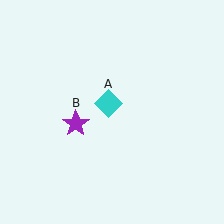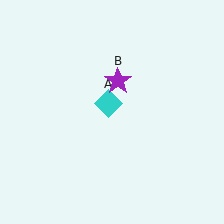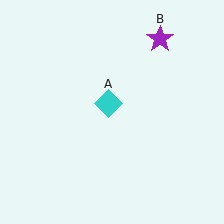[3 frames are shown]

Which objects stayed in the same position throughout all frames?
Cyan diamond (object A) remained stationary.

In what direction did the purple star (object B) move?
The purple star (object B) moved up and to the right.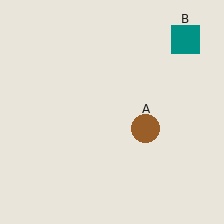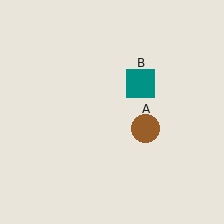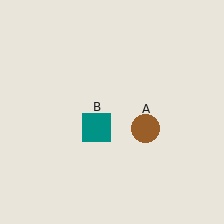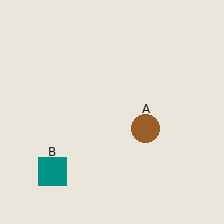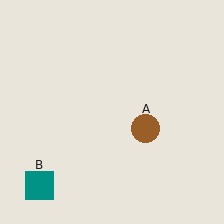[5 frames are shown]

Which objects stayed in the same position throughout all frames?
Brown circle (object A) remained stationary.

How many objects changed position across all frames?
1 object changed position: teal square (object B).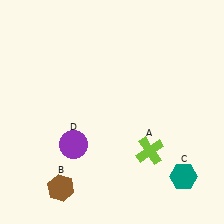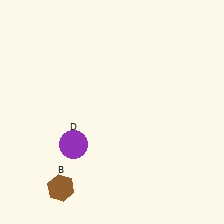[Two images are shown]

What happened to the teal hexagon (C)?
The teal hexagon (C) was removed in Image 2. It was in the bottom-right area of Image 1.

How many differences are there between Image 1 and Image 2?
There are 2 differences between the two images.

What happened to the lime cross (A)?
The lime cross (A) was removed in Image 2. It was in the bottom-right area of Image 1.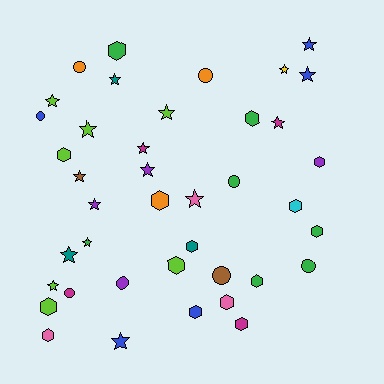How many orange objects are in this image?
There are 3 orange objects.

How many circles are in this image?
There are 8 circles.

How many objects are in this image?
There are 40 objects.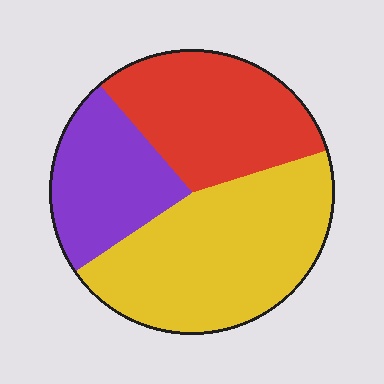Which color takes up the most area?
Yellow, at roughly 45%.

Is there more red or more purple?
Red.